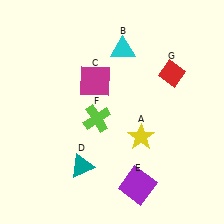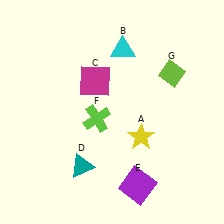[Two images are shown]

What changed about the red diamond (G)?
In Image 1, G is red. In Image 2, it changed to lime.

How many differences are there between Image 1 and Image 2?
There is 1 difference between the two images.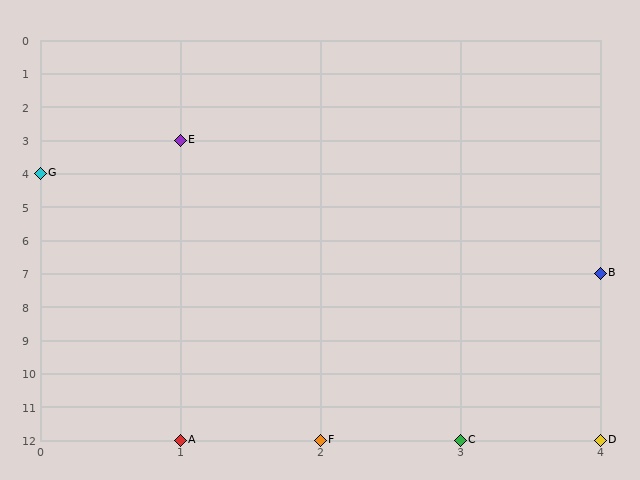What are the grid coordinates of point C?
Point C is at grid coordinates (3, 12).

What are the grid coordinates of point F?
Point F is at grid coordinates (2, 12).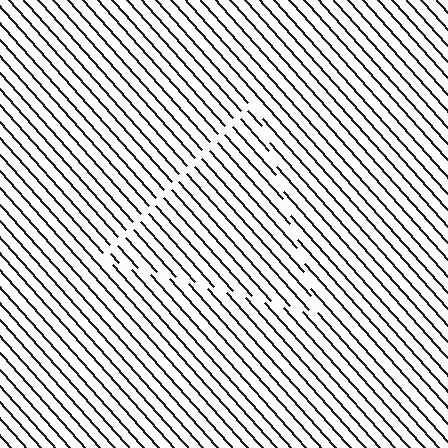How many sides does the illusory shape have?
3 sides — the line-ends trace a triangle.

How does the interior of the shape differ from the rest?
The interior of the shape contains the same grating, shifted by half a period — the contour is defined by the phase discontinuity where line-ends from the inner and outer gratings abut.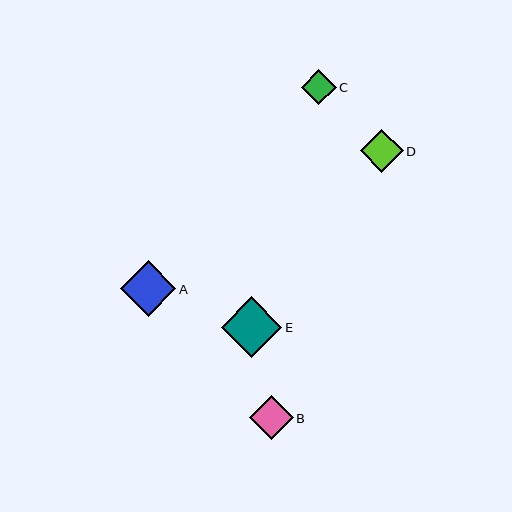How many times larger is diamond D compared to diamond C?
Diamond D is approximately 1.2 times the size of diamond C.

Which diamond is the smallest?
Diamond C is the smallest with a size of approximately 35 pixels.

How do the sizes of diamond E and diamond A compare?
Diamond E and diamond A are approximately the same size.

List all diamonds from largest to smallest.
From largest to smallest: E, A, B, D, C.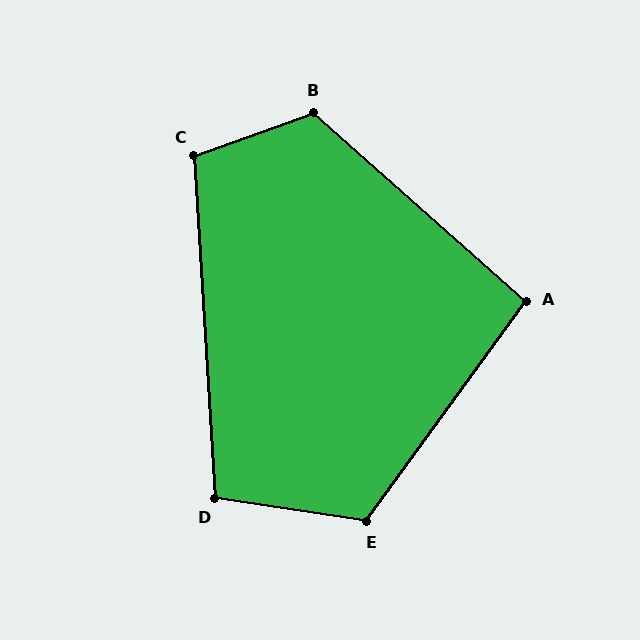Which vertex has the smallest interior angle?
A, at approximately 96 degrees.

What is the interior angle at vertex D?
Approximately 102 degrees (obtuse).